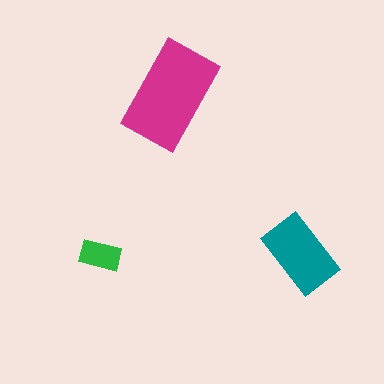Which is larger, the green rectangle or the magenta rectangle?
The magenta one.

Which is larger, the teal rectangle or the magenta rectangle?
The magenta one.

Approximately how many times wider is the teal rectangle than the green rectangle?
About 2 times wider.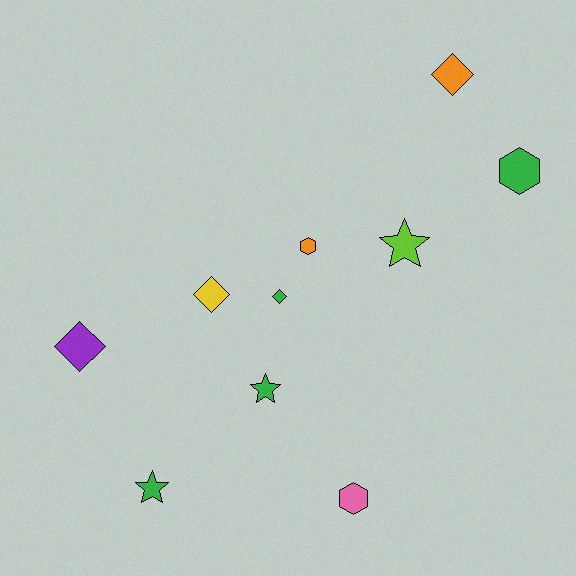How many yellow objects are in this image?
There is 1 yellow object.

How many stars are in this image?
There are 3 stars.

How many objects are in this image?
There are 10 objects.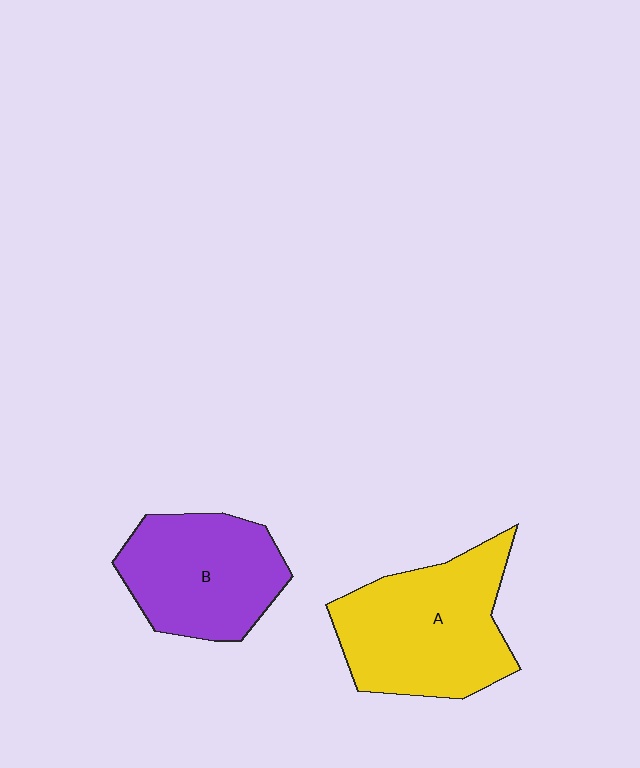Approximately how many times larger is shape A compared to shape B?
Approximately 1.2 times.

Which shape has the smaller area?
Shape B (purple).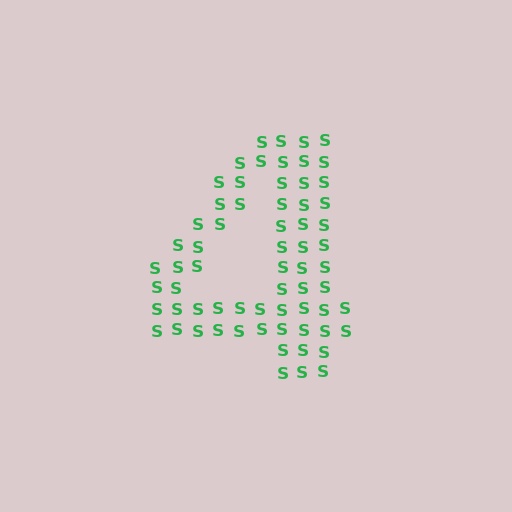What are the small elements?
The small elements are letter S's.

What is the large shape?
The large shape is the digit 4.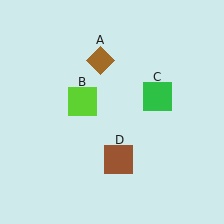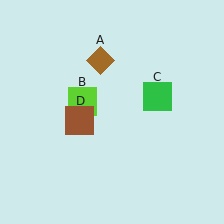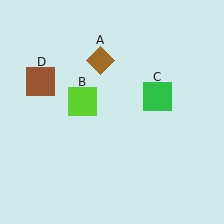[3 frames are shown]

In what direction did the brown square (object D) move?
The brown square (object D) moved up and to the left.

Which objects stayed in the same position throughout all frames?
Brown diamond (object A) and lime square (object B) and green square (object C) remained stationary.